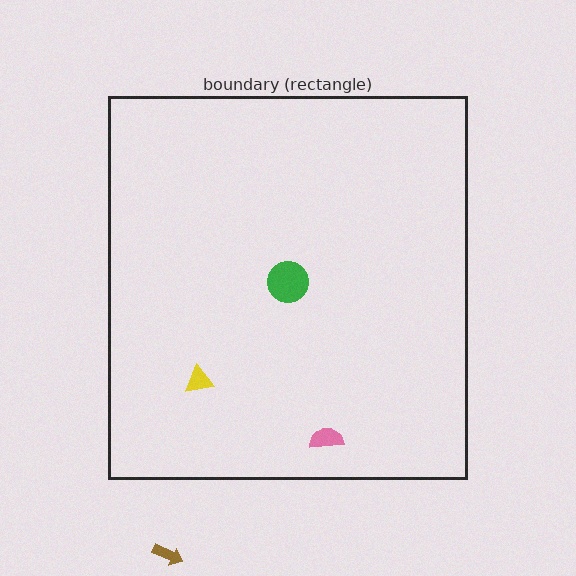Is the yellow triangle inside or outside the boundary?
Inside.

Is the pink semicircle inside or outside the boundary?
Inside.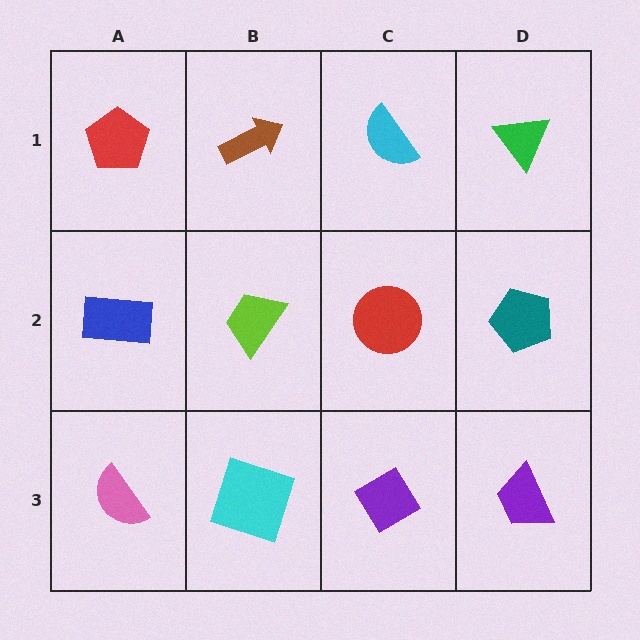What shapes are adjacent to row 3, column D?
A teal pentagon (row 2, column D), a purple diamond (row 3, column C).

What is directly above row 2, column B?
A brown arrow.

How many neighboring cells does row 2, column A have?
3.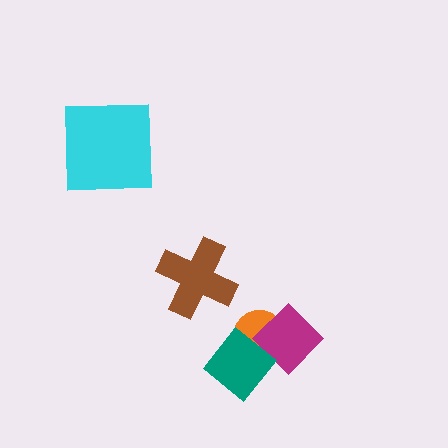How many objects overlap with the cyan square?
0 objects overlap with the cyan square.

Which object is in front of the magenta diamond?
The teal diamond is in front of the magenta diamond.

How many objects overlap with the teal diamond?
2 objects overlap with the teal diamond.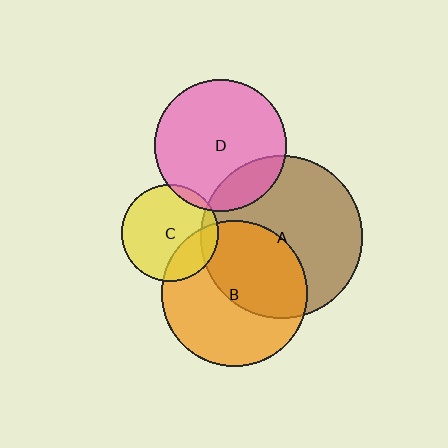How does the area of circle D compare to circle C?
Approximately 1.9 times.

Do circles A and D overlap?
Yes.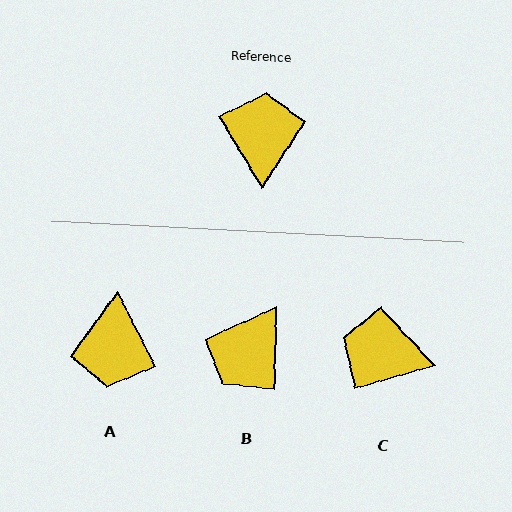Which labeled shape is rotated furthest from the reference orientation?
A, about 176 degrees away.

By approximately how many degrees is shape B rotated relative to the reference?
Approximately 147 degrees counter-clockwise.